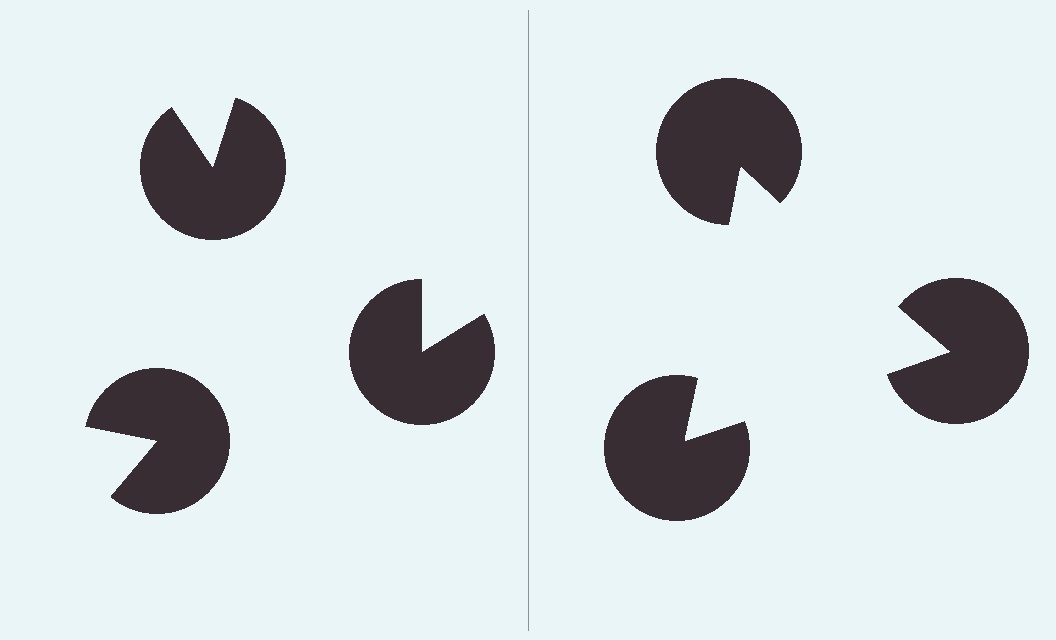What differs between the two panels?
The pac-man discs are positioned identically on both sides; only the wedge orientations differ. On the right they align to a triangle; on the left they are misaligned.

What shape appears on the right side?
An illusory triangle.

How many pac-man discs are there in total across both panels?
6 — 3 on each side.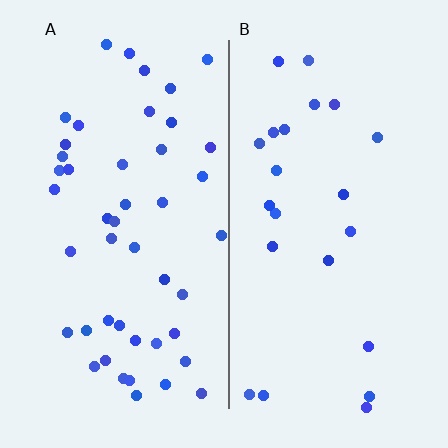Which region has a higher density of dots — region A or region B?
A (the left).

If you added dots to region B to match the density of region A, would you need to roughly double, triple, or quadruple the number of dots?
Approximately double.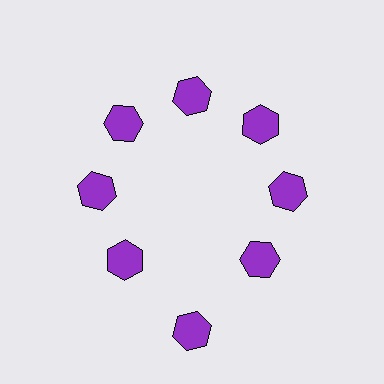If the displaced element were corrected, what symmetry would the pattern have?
It would have 8-fold rotational symmetry — the pattern would map onto itself every 45 degrees.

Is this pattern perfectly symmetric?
No. The 8 purple hexagons are arranged in a ring, but one element near the 6 o'clock position is pushed outward from the center, breaking the 8-fold rotational symmetry.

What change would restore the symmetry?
The symmetry would be restored by moving it inward, back onto the ring so that all 8 hexagons sit at equal angles and equal distance from the center.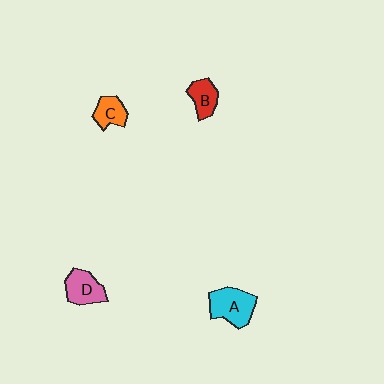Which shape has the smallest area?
Shape C (orange).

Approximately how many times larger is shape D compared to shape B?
Approximately 1.3 times.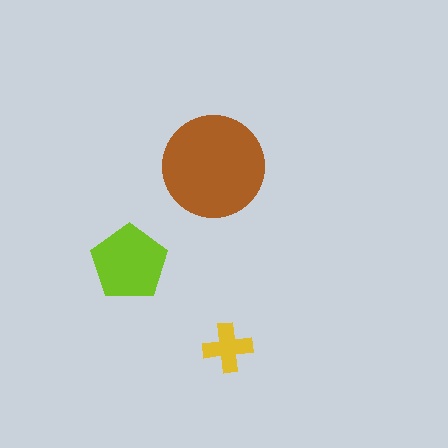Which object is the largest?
The brown circle.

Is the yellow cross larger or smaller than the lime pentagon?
Smaller.